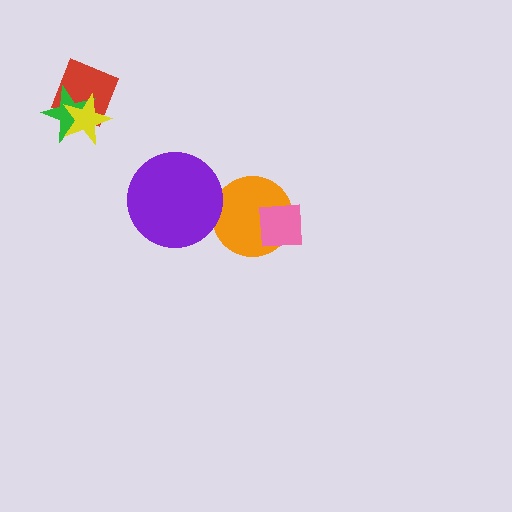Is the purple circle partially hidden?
No, no other shape covers it.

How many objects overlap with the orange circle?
1 object overlaps with the orange circle.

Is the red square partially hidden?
Yes, it is partially covered by another shape.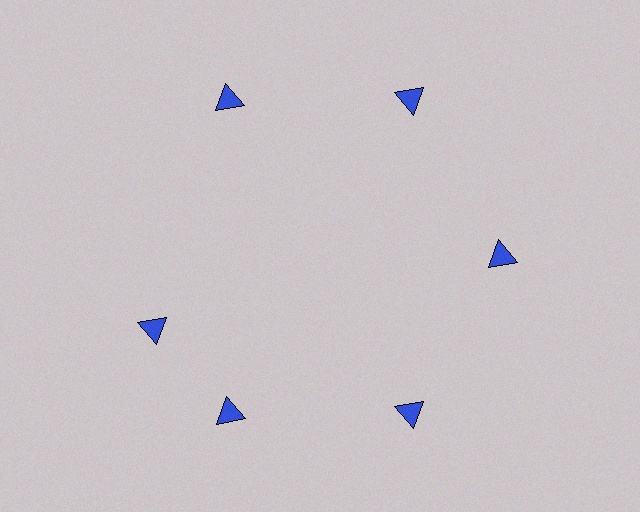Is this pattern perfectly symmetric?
No. The 6 blue triangles are arranged in a ring, but one element near the 9 o'clock position is rotated out of alignment along the ring, breaking the 6-fold rotational symmetry.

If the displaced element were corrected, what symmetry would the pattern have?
It would have 6-fold rotational symmetry — the pattern would map onto itself every 60 degrees.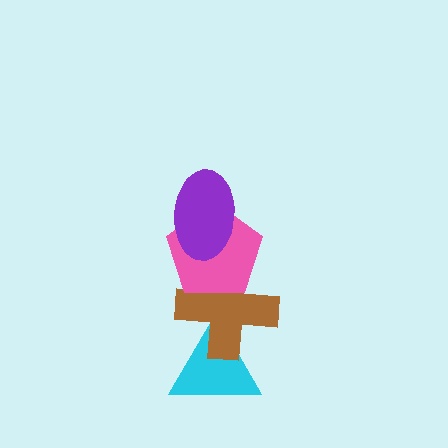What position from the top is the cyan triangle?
The cyan triangle is 4th from the top.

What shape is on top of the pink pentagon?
The purple ellipse is on top of the pink pentagon.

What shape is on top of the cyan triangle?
The brown cross is on top of the cyan triangle.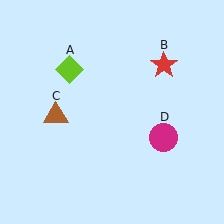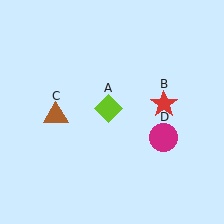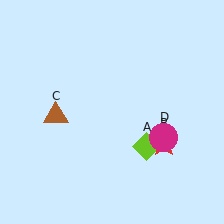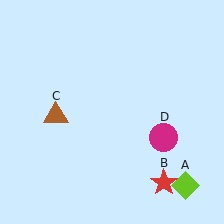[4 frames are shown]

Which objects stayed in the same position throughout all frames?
Brown triangle (object C) and magenta circle (object D) remained stationary.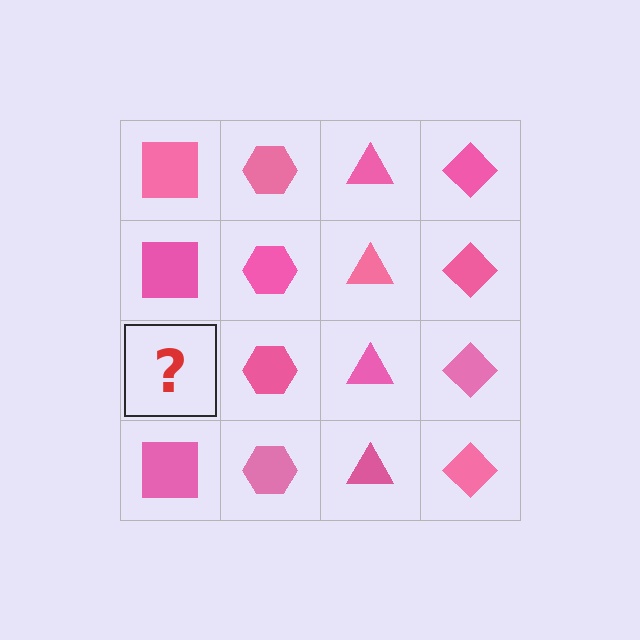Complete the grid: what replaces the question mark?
The question mark should be replaced with a pink square.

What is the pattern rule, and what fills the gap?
The rule is that each column has a consistent shape. The gap should be filled with a pink square.